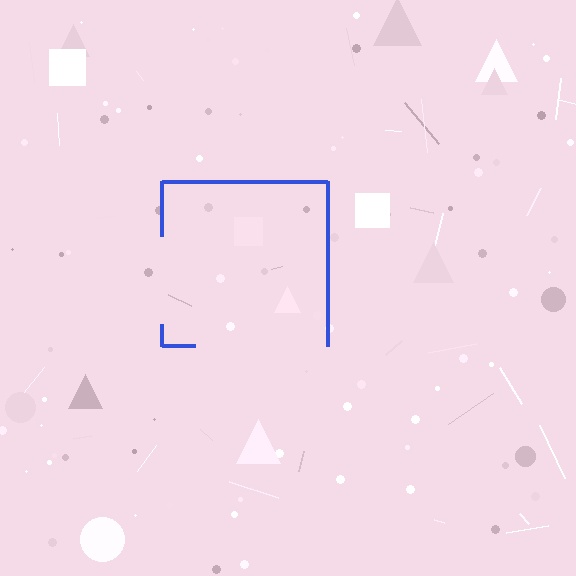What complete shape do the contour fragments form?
The contour fragments form a square.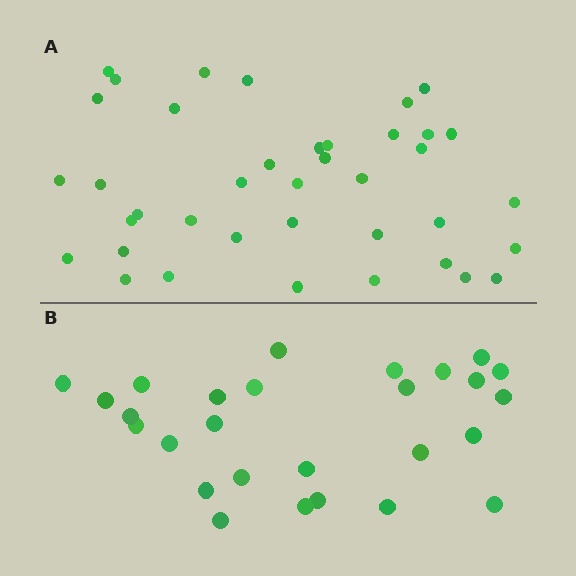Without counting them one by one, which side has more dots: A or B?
Region A (the top region) has more dots.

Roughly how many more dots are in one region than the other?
Region A has roughly 12 or so more dots than region B.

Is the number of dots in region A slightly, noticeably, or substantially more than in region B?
Region A has noticeably more, but not dramatically so. The ratio is roughly 1.4 to 1.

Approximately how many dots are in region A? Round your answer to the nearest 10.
About 40 dots. (The exact count is 39, which rounds to 40.)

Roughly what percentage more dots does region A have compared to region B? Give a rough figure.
About 45% more.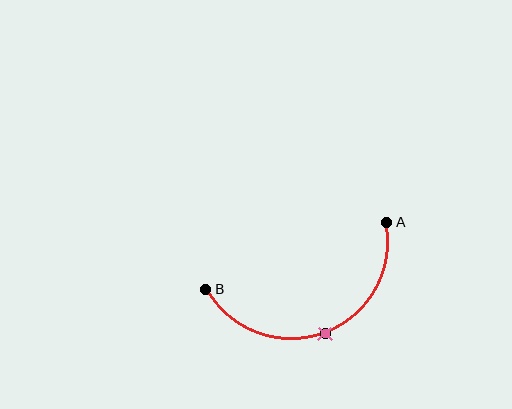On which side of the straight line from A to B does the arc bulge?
The arc bulges below the straight line connecting A and B.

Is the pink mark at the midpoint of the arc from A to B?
Yes. The pink mark lies on the arc at equal arc-length from both A and B — it is the arc midpoint.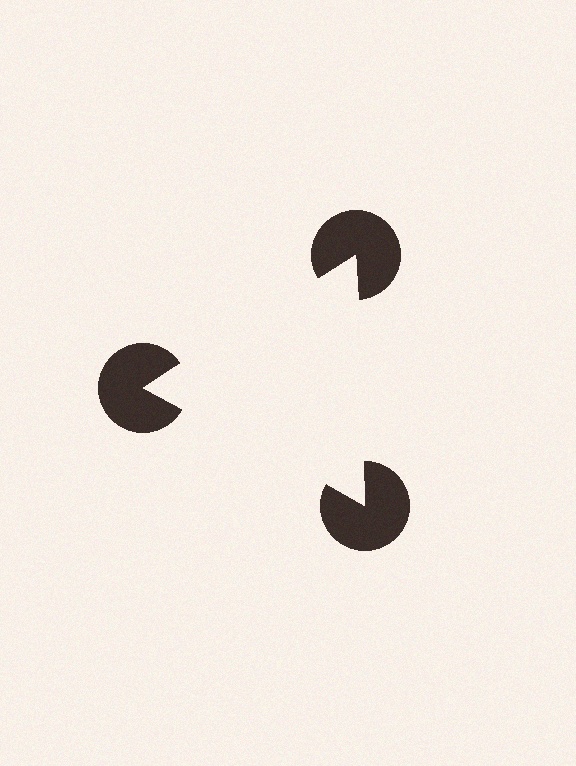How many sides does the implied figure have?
3 sides.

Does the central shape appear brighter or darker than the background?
It typically appears slightly brighter than the background, even though no actual brightness change is drawn.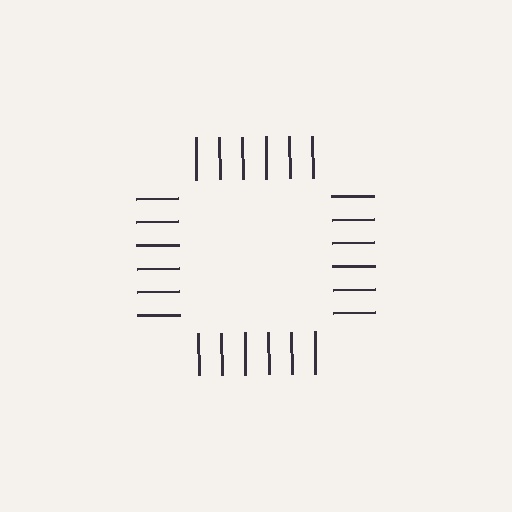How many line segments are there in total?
24 — 6 along each of the 4 edges.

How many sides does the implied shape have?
4 sides — the line-ends trace a square.